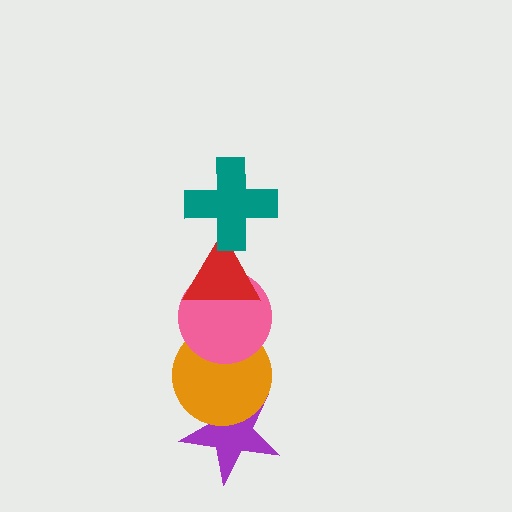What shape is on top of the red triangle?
The teal cross is on top of the red triangle.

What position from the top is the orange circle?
The orange circle is 4th from the top.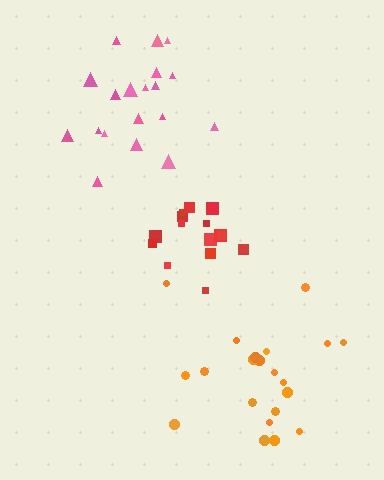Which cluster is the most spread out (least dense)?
Orange.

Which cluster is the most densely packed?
Red.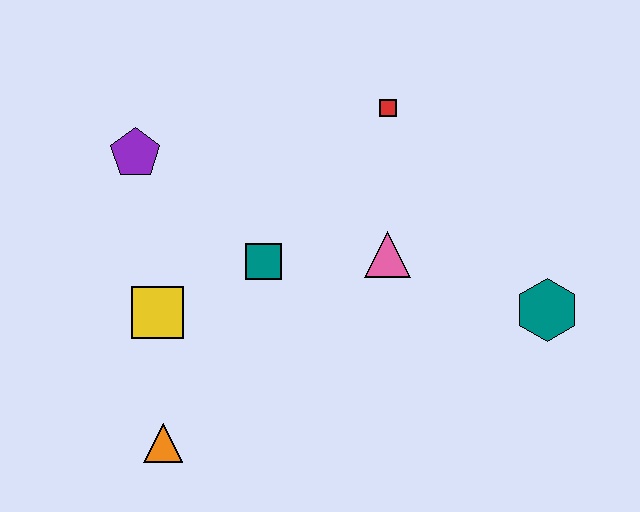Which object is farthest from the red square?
The orange triangle is farthest from the red square.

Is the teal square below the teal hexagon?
No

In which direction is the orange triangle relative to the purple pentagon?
The orange triangle is below the purple pentagon.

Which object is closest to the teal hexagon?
The pink triangle is closest to the teal hexagon.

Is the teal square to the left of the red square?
Yes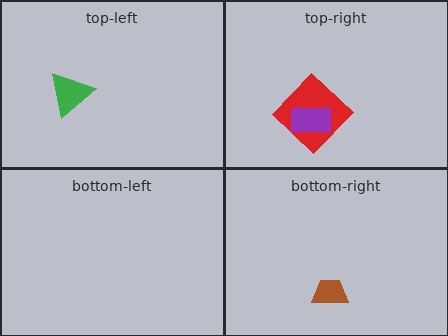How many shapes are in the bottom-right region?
1.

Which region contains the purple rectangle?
The top-right region.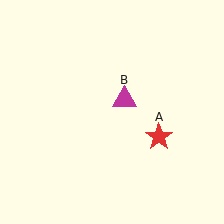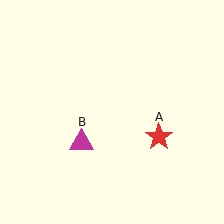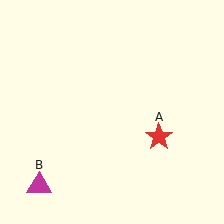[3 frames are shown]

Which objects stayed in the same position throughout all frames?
Red star (object A) remained stationary.